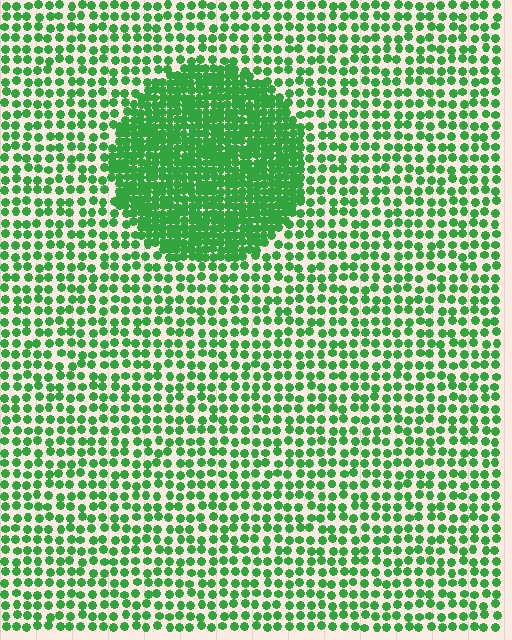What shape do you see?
I see a circle.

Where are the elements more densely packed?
The elements are more densely packed inside the circle boundary.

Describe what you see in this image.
The image contains small green elements arranged at two different densities. A circle-shaped region is visible where the elements are more densely packed than the surrounding area.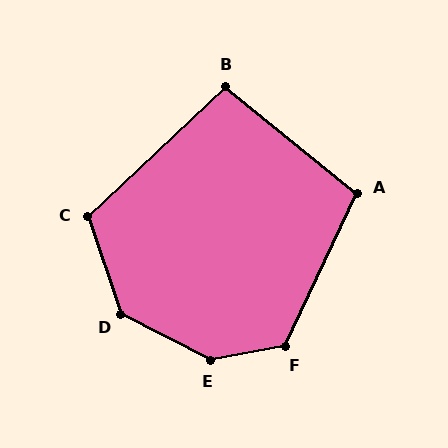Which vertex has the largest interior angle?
E, at approximately 142 degrees.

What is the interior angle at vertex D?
Approximately 136 degrees (obtuse).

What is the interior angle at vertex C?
Approximately 114 degrees (obtuse).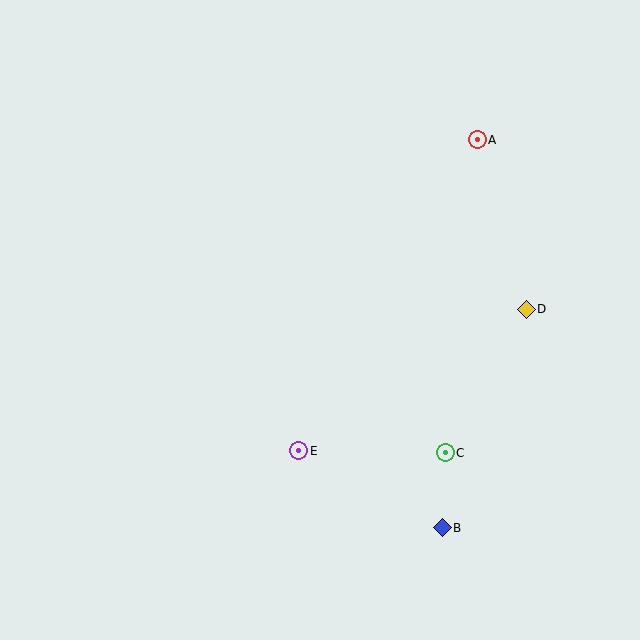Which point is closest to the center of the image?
Point E at (299, 451) is closest to the center.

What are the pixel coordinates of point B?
Point B is at (442, 528).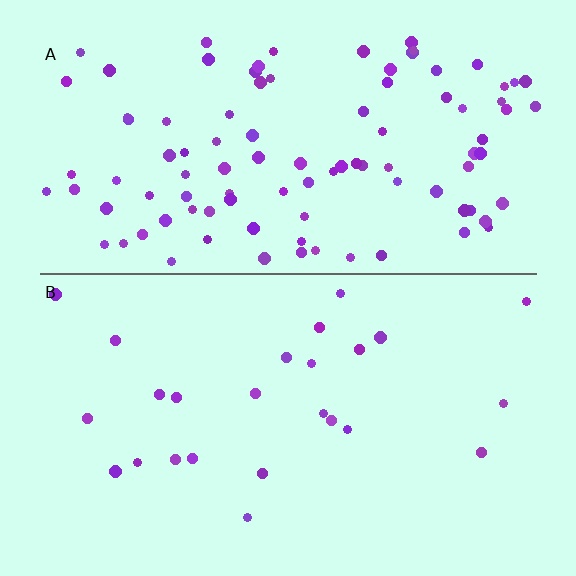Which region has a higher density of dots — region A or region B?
A (the top).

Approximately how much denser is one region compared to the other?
Approximately 4.0× — region A over region B.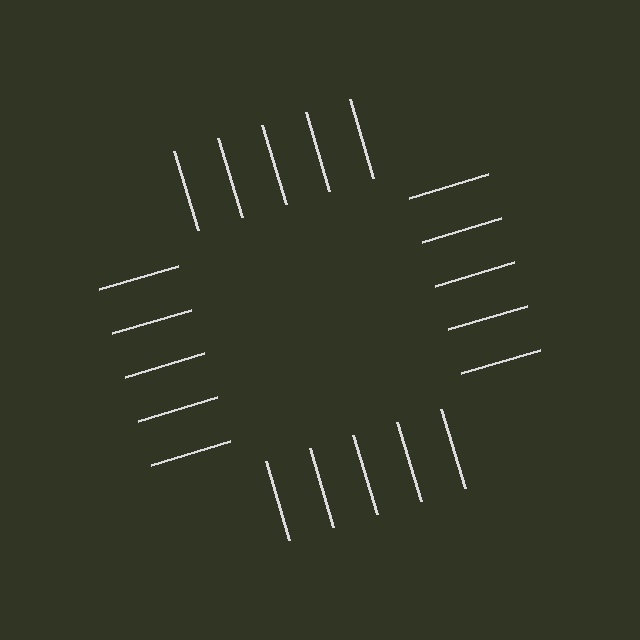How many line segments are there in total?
20 — 5 along each of the 4 edges.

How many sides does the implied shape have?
4 sides — the line-ends trace a square.